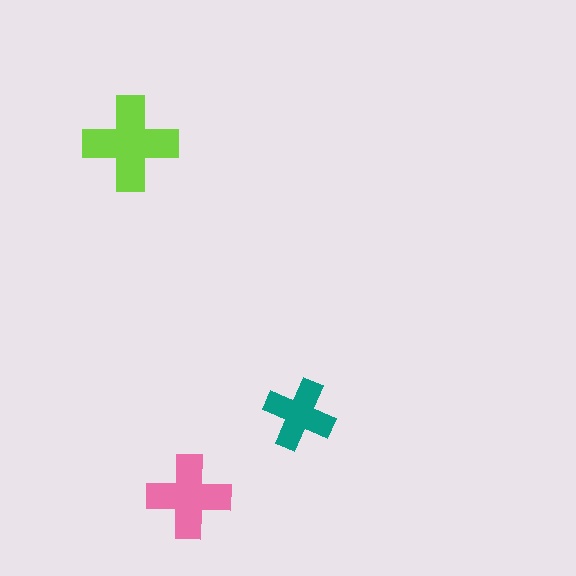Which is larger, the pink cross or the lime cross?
The lime one.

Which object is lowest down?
The pink cross is bottommost.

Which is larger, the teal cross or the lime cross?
The lime one.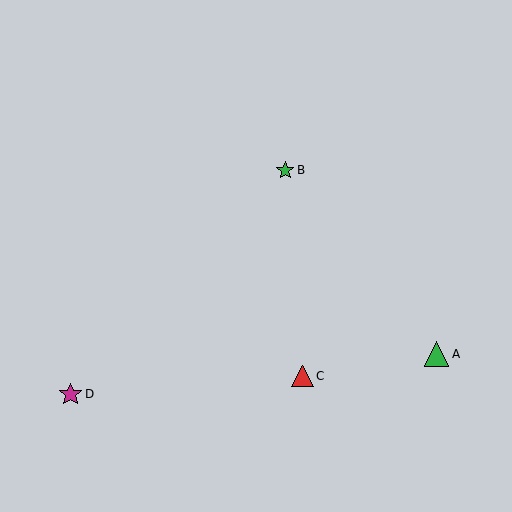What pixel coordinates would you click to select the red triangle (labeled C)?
Click at (302, 376) to select the red triangle C.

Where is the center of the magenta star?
The center of the magenta star is at (71, 394).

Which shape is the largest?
The green triangle (labeled A) is the largest.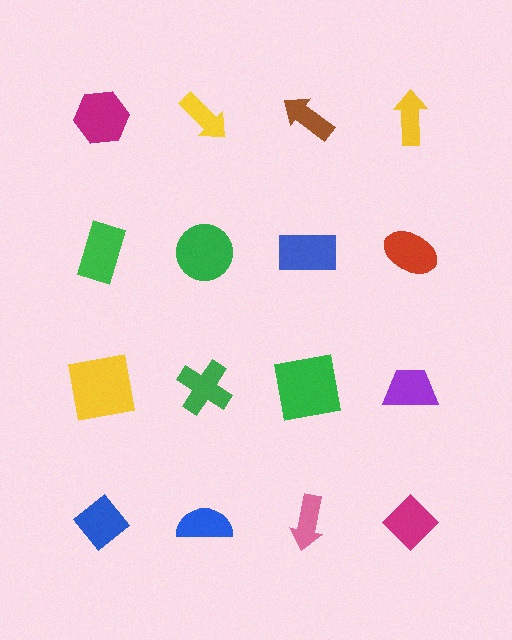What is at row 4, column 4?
A magenta diamond.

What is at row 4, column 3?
A pink arrow.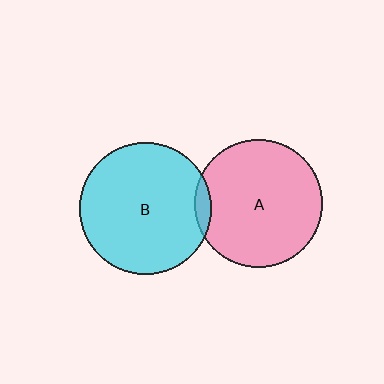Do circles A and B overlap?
Yes.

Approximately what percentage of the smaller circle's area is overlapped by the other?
Approximately 5%.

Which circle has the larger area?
Circle B (cyan).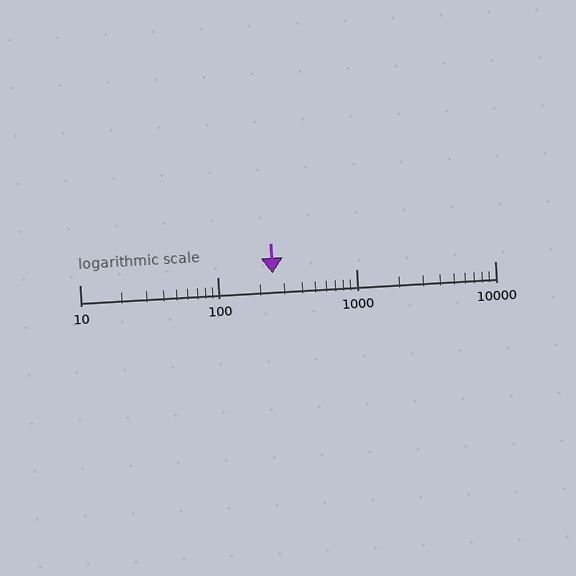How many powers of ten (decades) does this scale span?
The scale spans 3 decades, from 10 to 10000.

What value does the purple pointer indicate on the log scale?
The pointer indicates approximately 250.